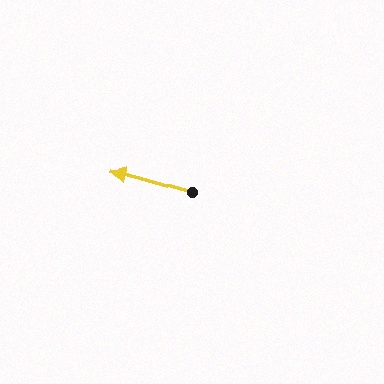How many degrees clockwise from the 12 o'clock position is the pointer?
Approximately 286 degrees.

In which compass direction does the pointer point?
West.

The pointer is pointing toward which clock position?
Roughly 10 o'clock.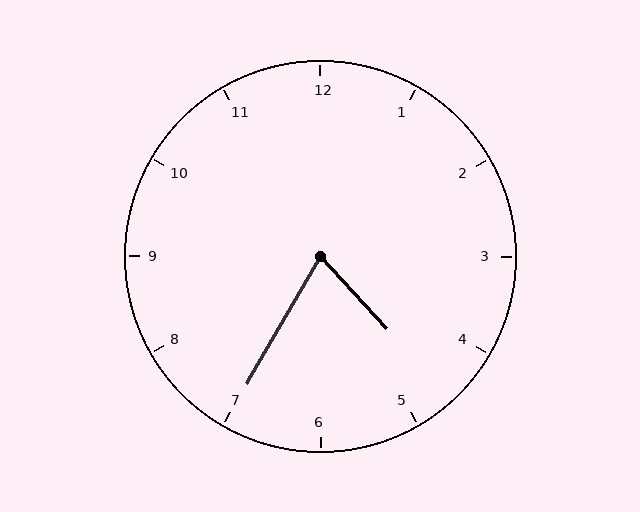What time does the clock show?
4:35.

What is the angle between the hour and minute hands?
Approximately 72 degrees.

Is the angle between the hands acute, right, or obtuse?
It is acute.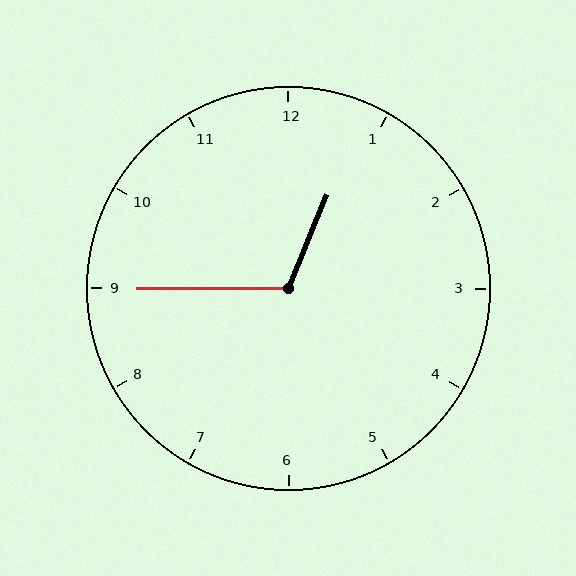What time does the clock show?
12:45.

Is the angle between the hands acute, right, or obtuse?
It is obtuse.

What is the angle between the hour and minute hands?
Approximately 112 degrees.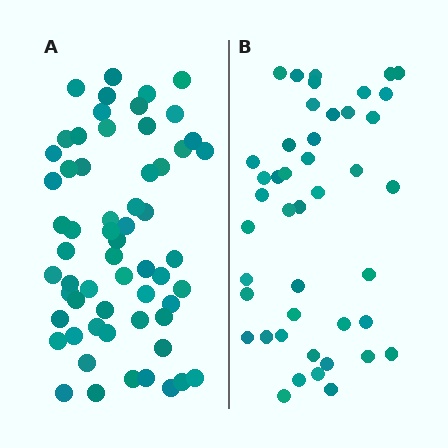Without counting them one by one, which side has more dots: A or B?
Region A (the left region) has more dots.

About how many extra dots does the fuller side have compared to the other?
Region A has approximately 15 more dots than region B.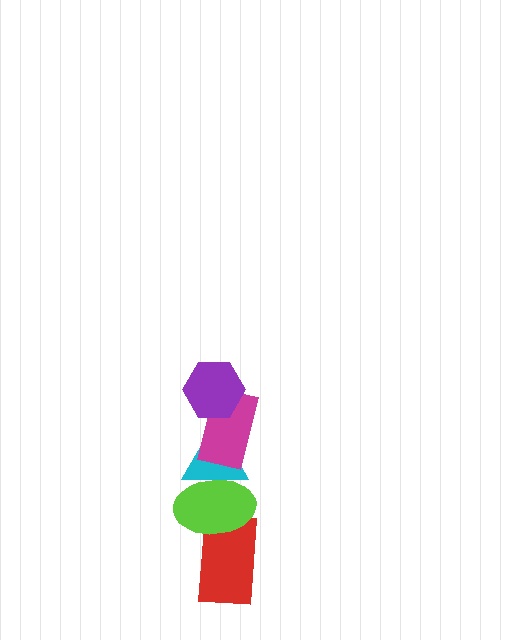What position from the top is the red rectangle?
The red rectangle is 5th from the top.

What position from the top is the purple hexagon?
The purple hexagon is 1st from the top.